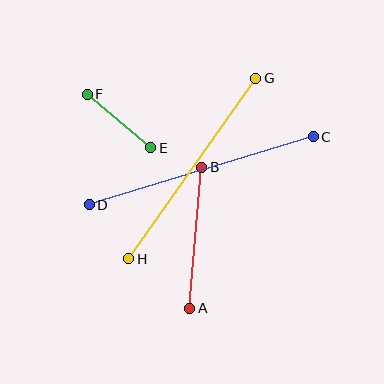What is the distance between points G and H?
The distance is approximately 221 pixels.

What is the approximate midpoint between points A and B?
The midpoint is at approximately (196, 238) pixels.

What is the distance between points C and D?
The distance is approximately 234 pixels.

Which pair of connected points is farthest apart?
Points C and D are farthest apart.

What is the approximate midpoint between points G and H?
The midpoint is at approximately (192, 168) pixels.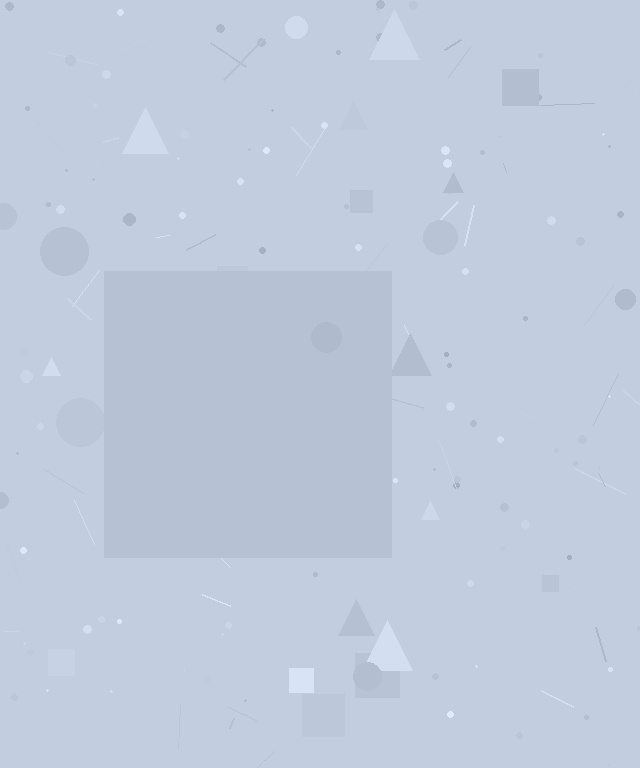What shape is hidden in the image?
A square is hidden in the image.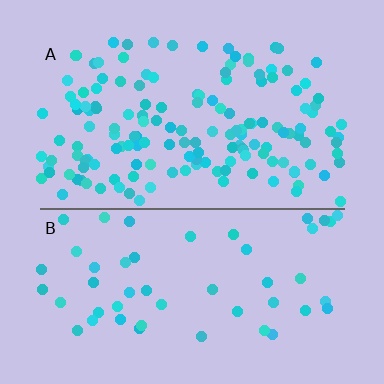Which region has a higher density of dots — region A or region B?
A (the top).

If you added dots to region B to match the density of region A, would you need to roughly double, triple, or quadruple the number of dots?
Approximately triple.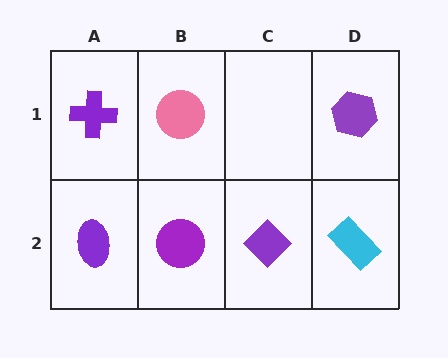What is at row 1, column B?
A pink circle.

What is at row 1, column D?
A purple hexagon.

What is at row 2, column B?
A purple circle.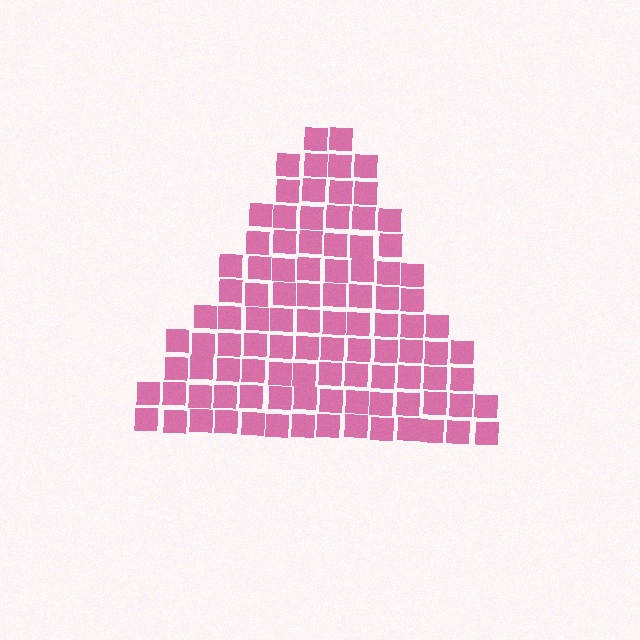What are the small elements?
The small elements are squares.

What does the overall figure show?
The overall figure shows a triangle.